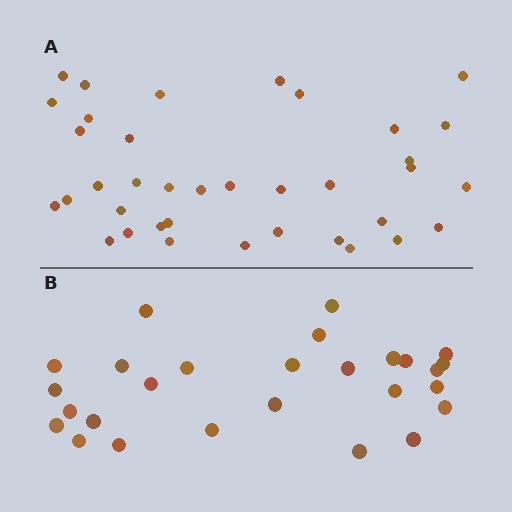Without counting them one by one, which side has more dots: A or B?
Region A (the top region) has more dots.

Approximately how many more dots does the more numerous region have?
Region A has roughly 10 or so more dots than region B.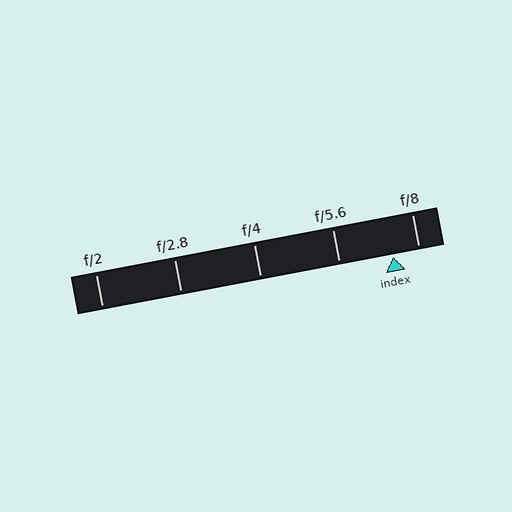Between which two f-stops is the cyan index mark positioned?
The index mark is between f/5.6 and f/8.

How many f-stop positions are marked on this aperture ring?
There are 5 f-stop positions marked.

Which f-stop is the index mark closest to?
The index mark is closest to f/8.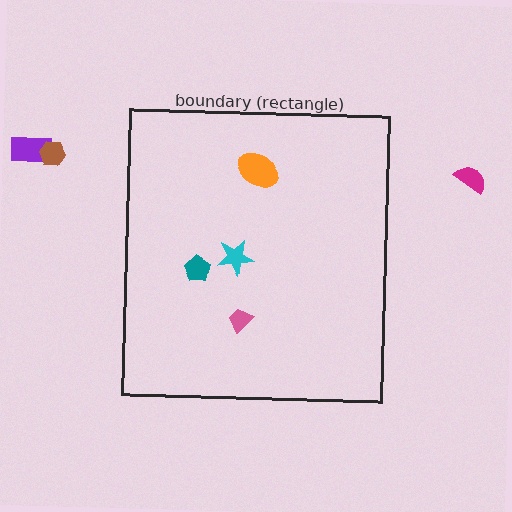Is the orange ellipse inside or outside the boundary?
Inside.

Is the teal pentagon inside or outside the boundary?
Inside.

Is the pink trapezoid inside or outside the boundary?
Inside.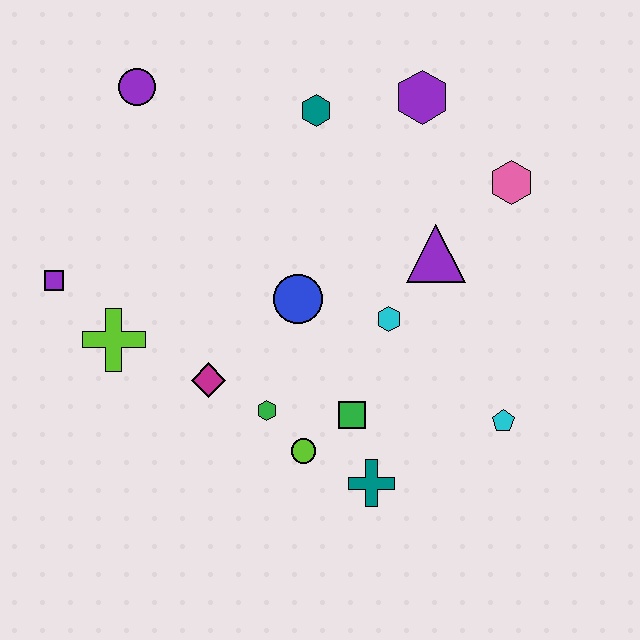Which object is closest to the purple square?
The lime cross is closest to the purple square.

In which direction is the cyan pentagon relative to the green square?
The cyan pentagon is to the right of the green square.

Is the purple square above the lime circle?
Yes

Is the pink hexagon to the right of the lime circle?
Yes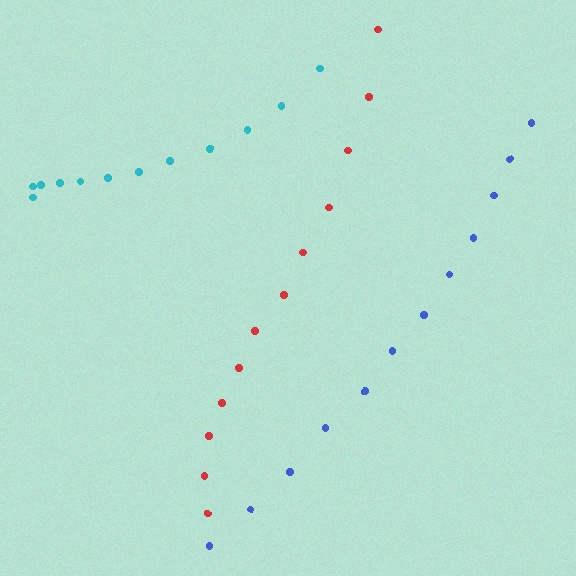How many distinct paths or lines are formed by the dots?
There are 3 distinct paths.